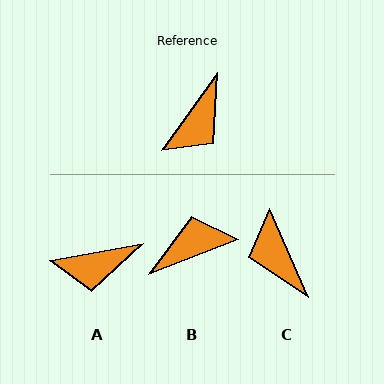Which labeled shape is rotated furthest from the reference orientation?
B, about 147 degrees away.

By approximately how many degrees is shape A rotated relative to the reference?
Approximately 44 degrees clockwise.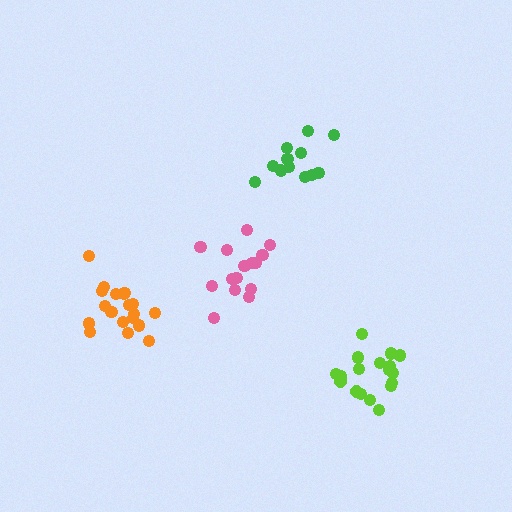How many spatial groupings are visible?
There are 4 spatial groupings.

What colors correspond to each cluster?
The clusters are colored: green, pink, lime, orange.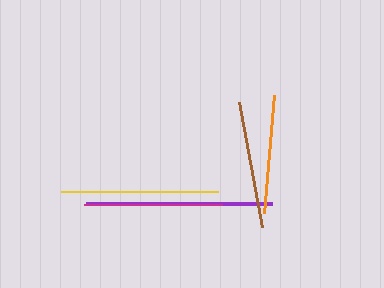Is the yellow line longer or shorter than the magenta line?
The yellow line is longer than the magenta line.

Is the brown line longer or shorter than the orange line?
The brown line is longer than the orange line.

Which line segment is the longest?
The purple line is the longest at approximately 187 pixels.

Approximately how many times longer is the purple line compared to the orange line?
The purple line is approximately 1.6 times the length of the orange line.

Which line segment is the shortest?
The orange line is the shortest at approximately 118 pixels.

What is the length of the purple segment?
The purple segment is approximately 187 pixels long.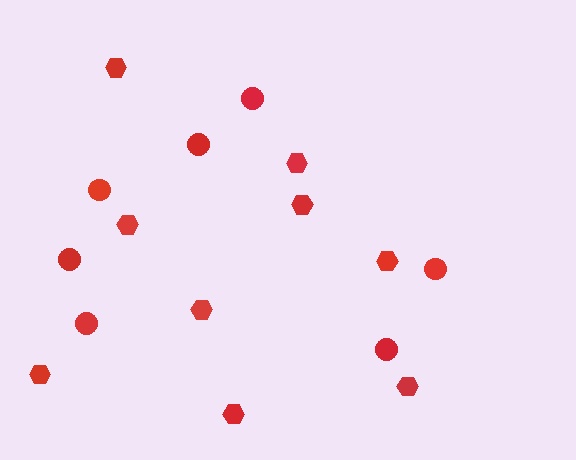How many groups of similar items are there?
There are 2 groups: one group of circles (7) and one group of hexagons (9).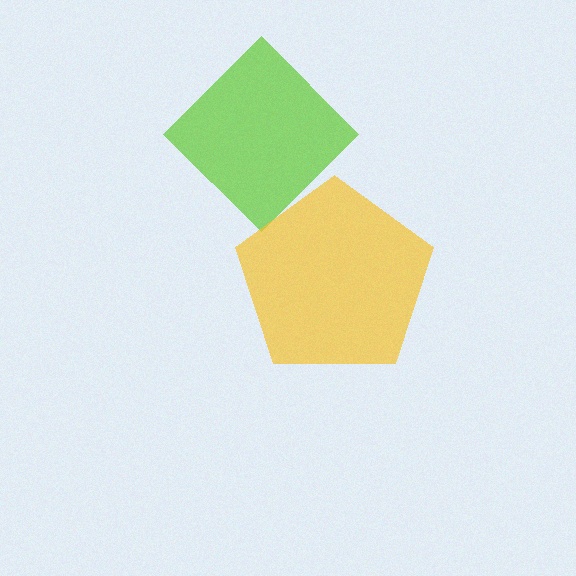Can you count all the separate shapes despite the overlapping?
Yes, there are 2 separate shapes.